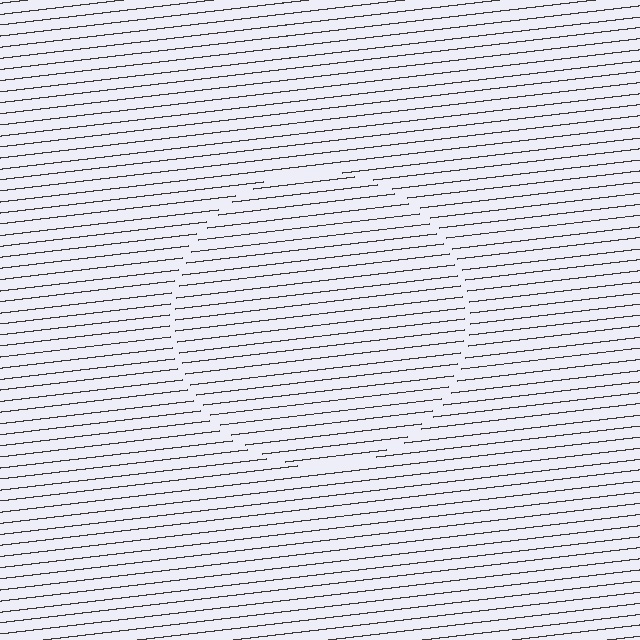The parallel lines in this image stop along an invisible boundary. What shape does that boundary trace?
An illusory circle. The interior of the shape contains the same grating, shifted by half a period — the contour is defined by the phase discontinuity where line-ends from the inner and outer gratings abut.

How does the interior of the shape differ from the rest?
The interior of the shape contains the same grating, shifted by half a period — the contour is defined by the phase discontinuity where line-ends from the inner and outer gratings abut.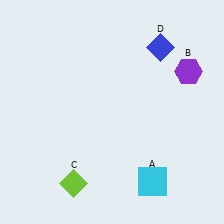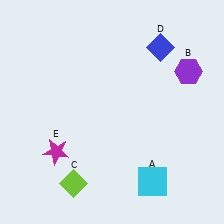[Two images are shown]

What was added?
A magenta star (E) was added in Image 2.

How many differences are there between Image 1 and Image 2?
There is 1 difference between the two images.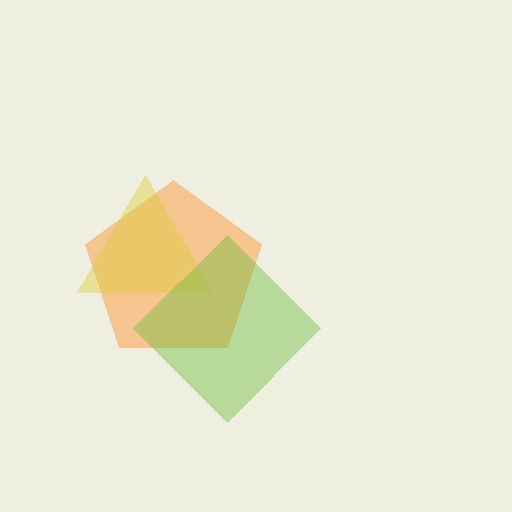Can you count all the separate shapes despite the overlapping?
Yes, there are 3 separate shapes.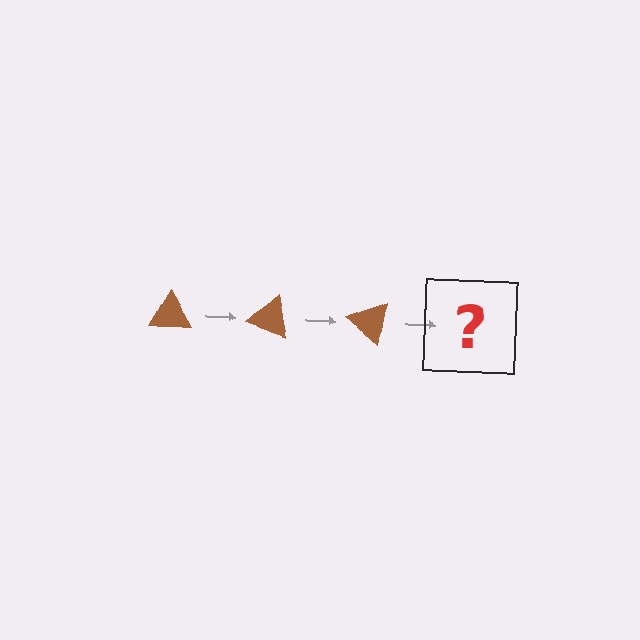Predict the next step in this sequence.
The next step is a brown triangle rotated 60 degrees.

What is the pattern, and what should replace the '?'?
The pattern is that the triangle rotates 20 degrees each step. The '?' should be a brown triangle rotated 60 degrees.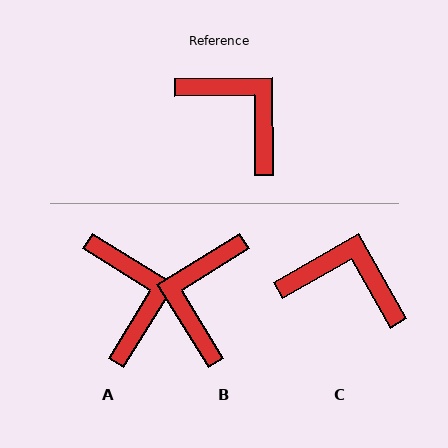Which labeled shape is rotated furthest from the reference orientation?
B, about 121 degrees away.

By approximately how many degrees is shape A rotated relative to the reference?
Approximately 32 degrees clockwise.